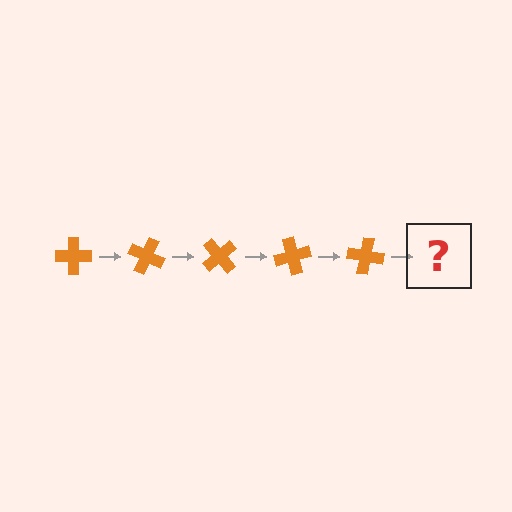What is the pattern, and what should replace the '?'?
The pattern is that the cross rotates 25 degrees each step. The '?' should be an orange cross rotated 125 degrees.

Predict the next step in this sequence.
The next step is an orange cross rotated 125 degrees.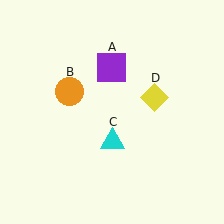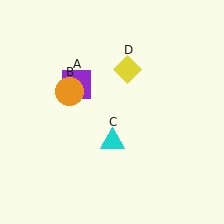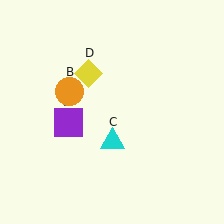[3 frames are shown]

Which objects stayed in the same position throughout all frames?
Orange circle (object B) and cyan triangle (object C) remained stationary.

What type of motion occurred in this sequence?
The purple square (object A), yellow diamond (object D) rotated counterclockwise around the center of the scene.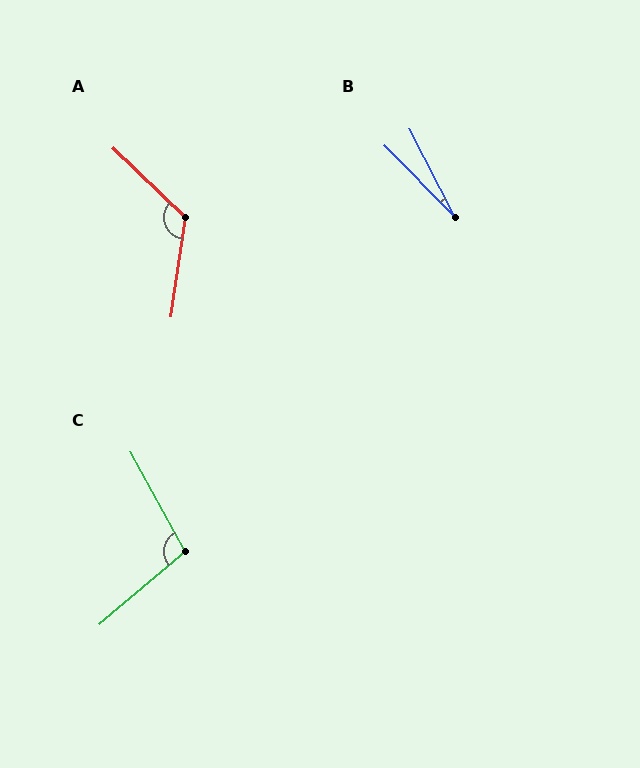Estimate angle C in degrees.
Approximately 102 degrees.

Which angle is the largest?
A, at approximately 126 degrees.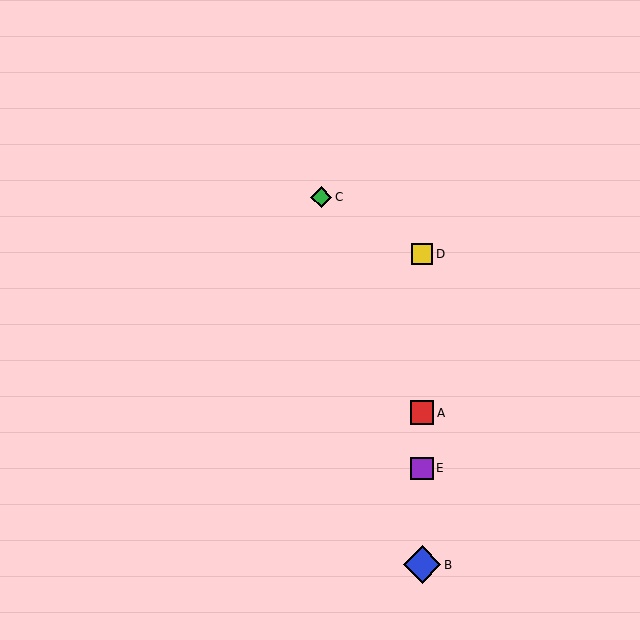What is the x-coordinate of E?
Object E is at x≈422.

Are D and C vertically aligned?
No, D is at x≈422 and C is at x≈321.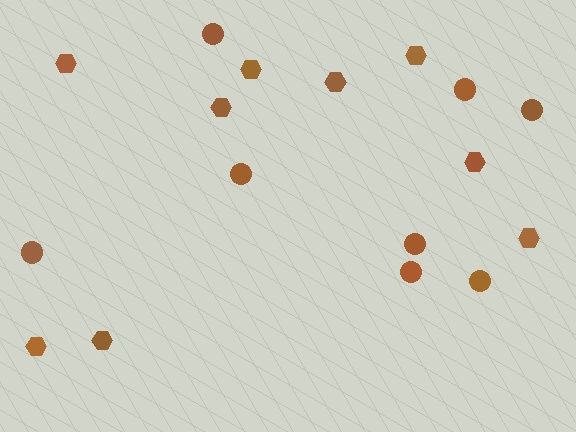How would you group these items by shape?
There are 2 groups: one group of hexagons (9) and one group of circles (8).